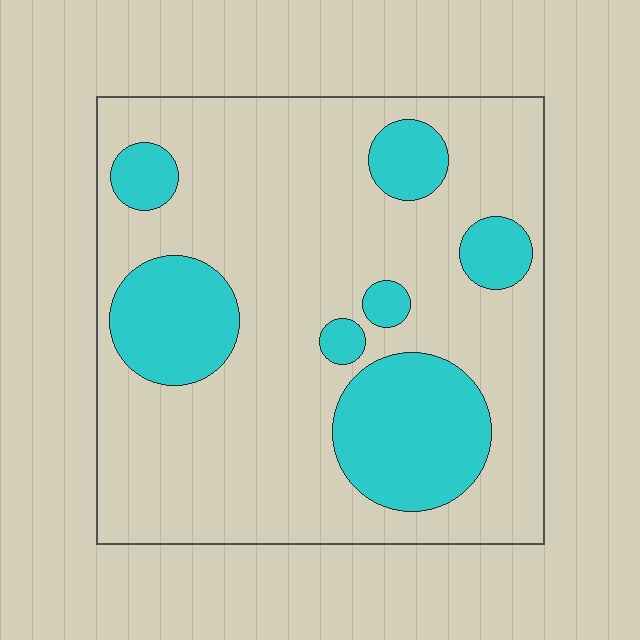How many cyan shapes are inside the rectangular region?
7.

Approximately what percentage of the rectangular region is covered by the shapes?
Approximately 25%.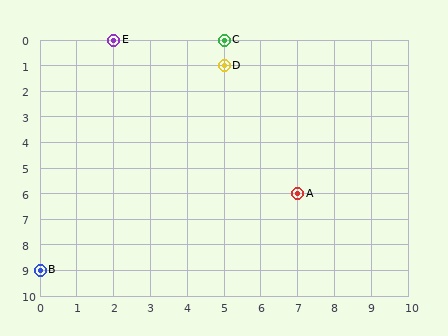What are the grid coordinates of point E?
Point E is at grid coordinates (2, 0).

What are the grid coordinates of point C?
Point C is at grid coordinates (5, 0).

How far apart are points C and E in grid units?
Points C and E are 3 columns apart.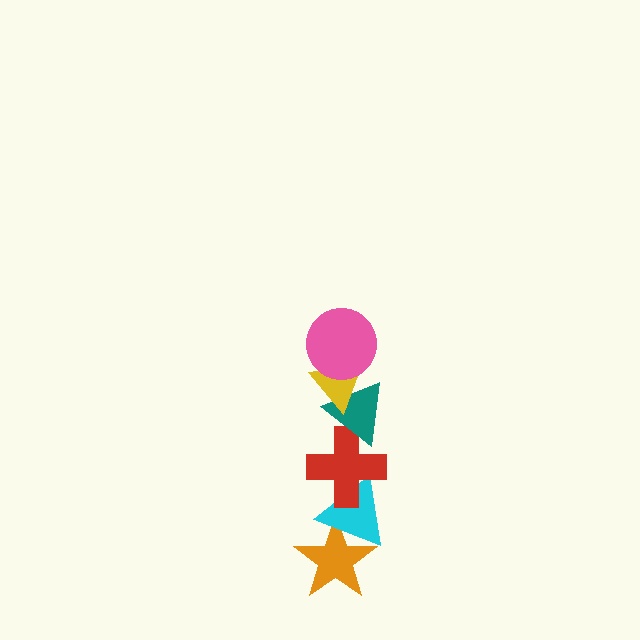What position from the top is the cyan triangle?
The cyan triangle is 5th from the top.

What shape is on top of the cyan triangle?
The red cross is on top of the cyan triangle.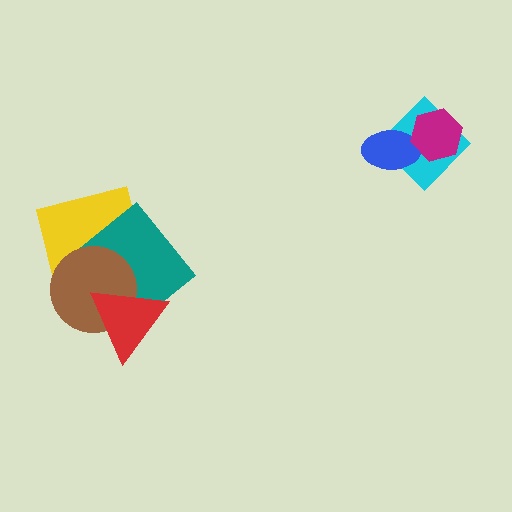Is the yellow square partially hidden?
Yes, it is partially covered by another shape.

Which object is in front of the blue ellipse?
The magenta hexagon is in front of the blue ellipse.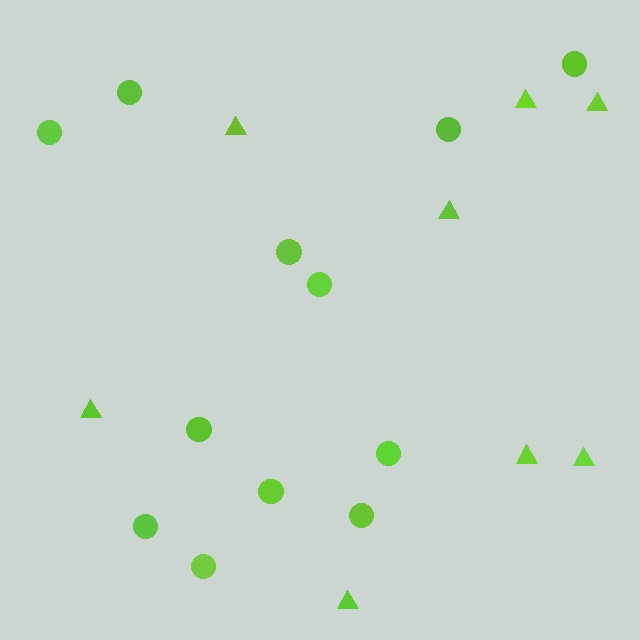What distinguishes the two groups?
There are 2 groups: one group of circles (12) and one group of triangles (8).